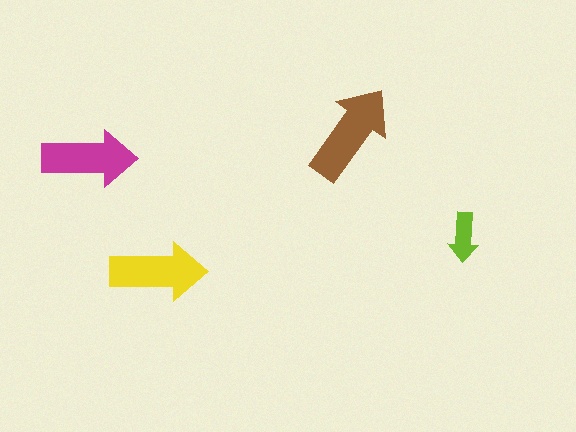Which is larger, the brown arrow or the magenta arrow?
The brown one.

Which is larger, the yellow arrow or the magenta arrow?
The yellow one.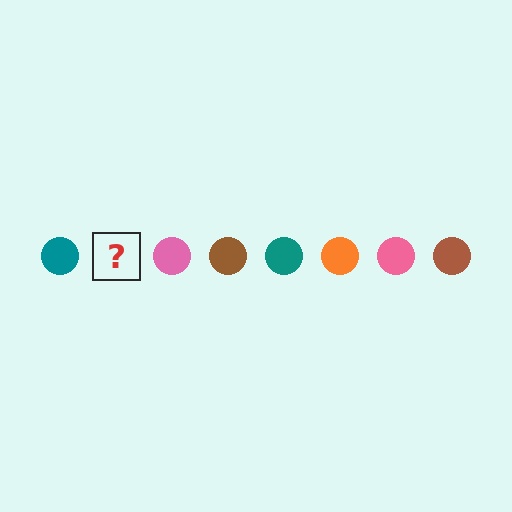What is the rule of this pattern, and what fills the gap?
The rule is that the pattern cycles through teal, orange, pink, brown circles. The gap should be filled with an orange circle.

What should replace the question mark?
The question mark should be replaced with an orange circle.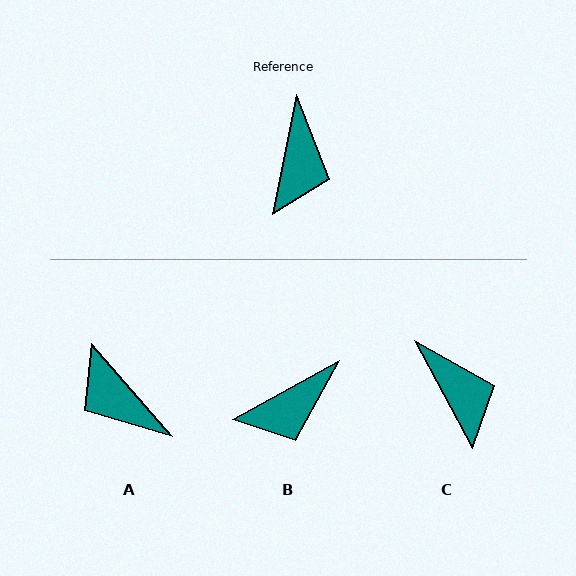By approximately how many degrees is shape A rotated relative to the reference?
Approximately 128 degrees clockwise.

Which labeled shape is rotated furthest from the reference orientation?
A, about 128 degrees away.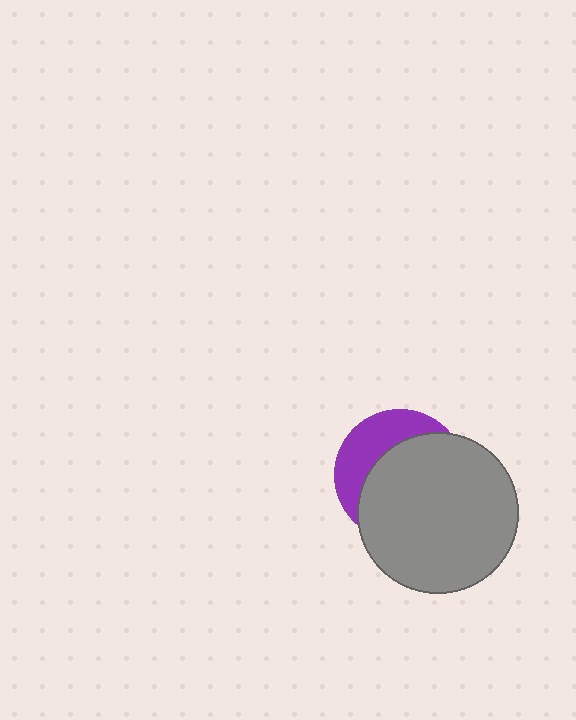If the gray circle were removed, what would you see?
You would see the complete purple circle.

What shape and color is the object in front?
The object in front is a gray circle.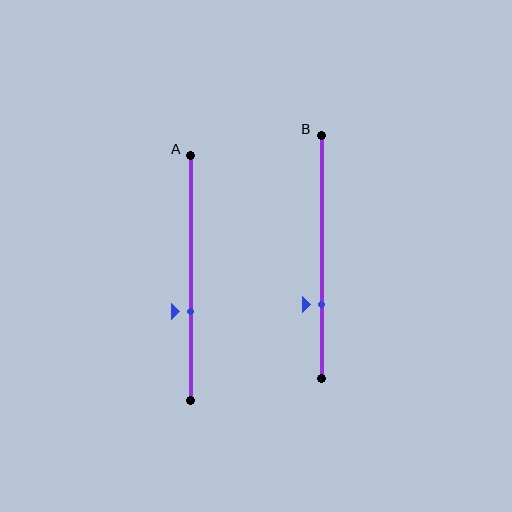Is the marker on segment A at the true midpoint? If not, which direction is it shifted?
No, the marker on segment A is shifted downward by about 14% of the segment length.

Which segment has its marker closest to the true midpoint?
Segment A has its marker closest to the true midpoint.